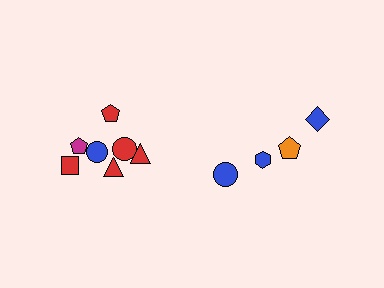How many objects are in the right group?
There are 4 objects.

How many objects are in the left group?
There are 7 objects.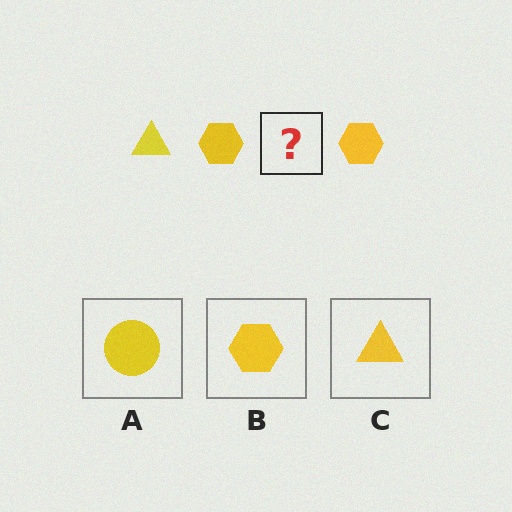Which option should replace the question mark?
Option C.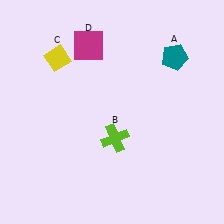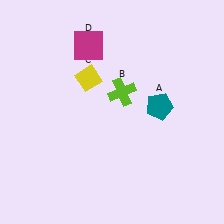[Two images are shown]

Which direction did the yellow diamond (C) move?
The yellow diamond (C) moved right.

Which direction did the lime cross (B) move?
The lime cross (B) moved up.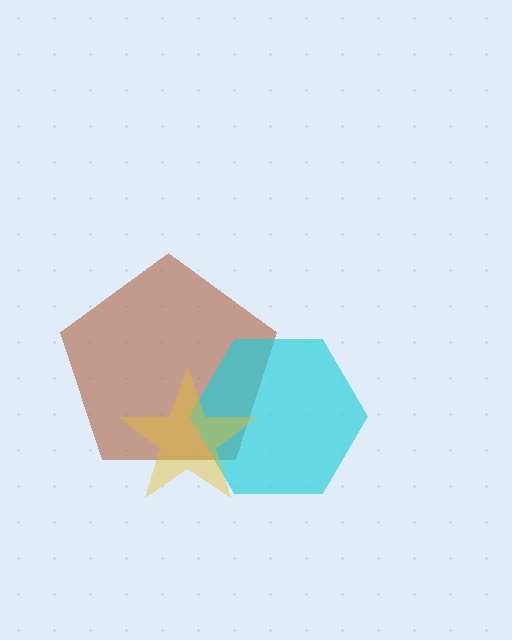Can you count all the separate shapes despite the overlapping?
Yes, there are 3 separate shapes.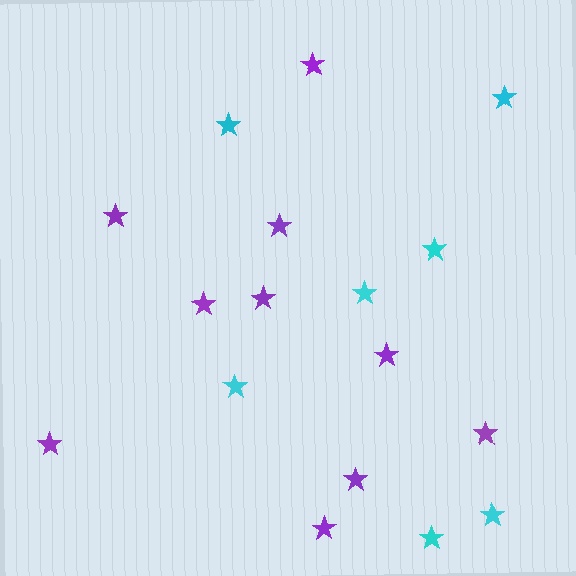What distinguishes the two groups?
There are 2 groups: one group of cyan stars (7) and one group of purple stars (10).